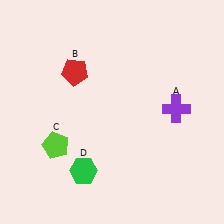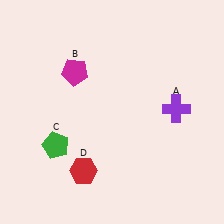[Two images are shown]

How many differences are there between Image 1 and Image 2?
There are 3 differences between the two images.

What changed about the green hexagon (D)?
In Image 1, D is green. In Image 2, it changed to red.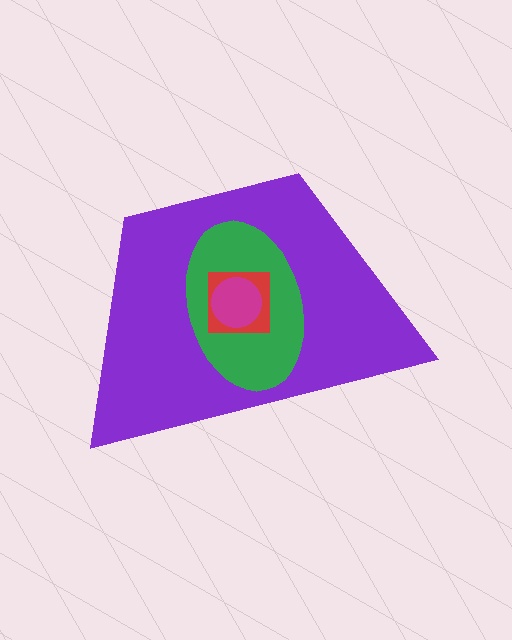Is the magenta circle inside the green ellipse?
Yes.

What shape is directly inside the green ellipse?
The red square.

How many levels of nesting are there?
4.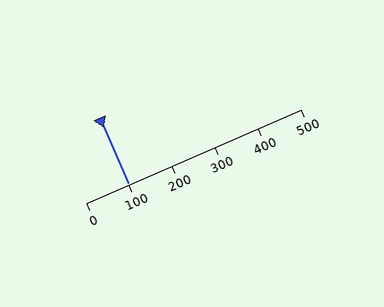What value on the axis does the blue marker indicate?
The marker indicates approximately 100.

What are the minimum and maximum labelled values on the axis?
The axis runs from 0 to 500.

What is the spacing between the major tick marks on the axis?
The major ticks are spaced 100 apart.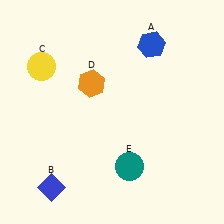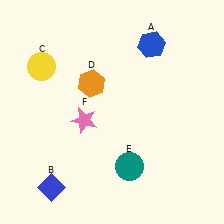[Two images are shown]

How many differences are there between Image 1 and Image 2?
There is 1 difference between the two images.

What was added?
A pink star (F) was added in Image 2.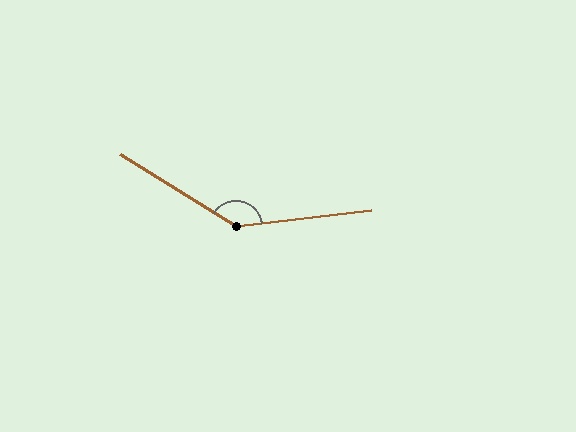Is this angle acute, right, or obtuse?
It is obtuse.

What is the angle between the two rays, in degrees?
Approximately 142 degrees.